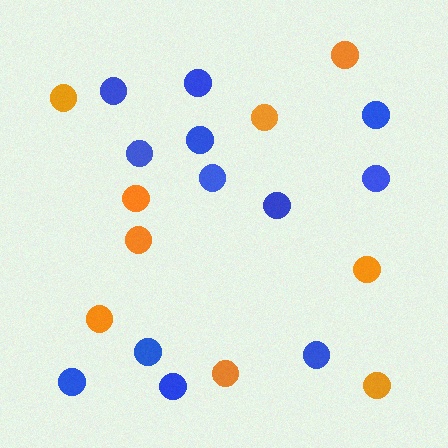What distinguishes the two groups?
There are 2 groups: one group of blue circles (12) and one group of orange circles (9).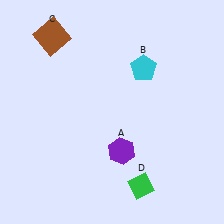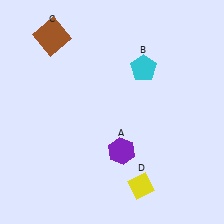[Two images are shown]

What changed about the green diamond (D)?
In Image 1, D is green. In Image 2, it changed to yellow.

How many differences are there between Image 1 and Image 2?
There is 1 difference between the two images.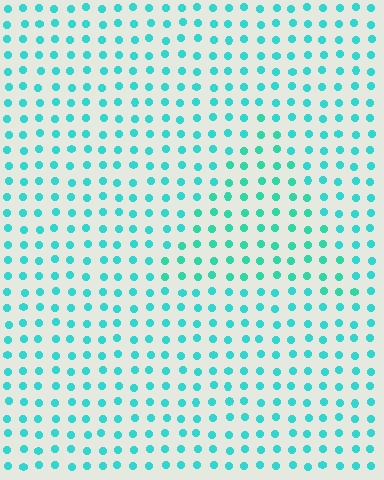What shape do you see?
I see a triangle.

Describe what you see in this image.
The image is filled with small cyan elements in a uniform arrangement. A triangle-shaped region is visible where the elements are tinted to a slightly different hue, forming a subtle color boundary.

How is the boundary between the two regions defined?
The boundary is defined purely by a slight shift in hue (about 15 degrees). Spacing, size, and orientation are identical on both sides.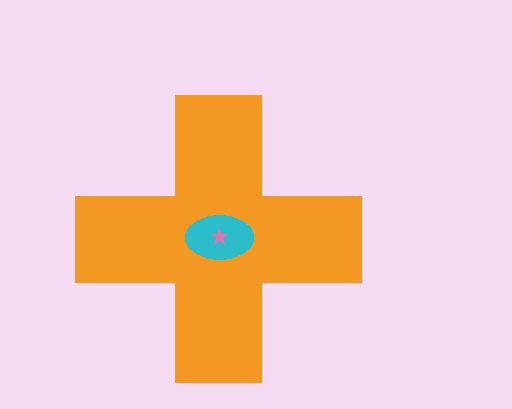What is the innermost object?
The pink star.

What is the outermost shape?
The orange cross.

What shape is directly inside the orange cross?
The cyan ellipse.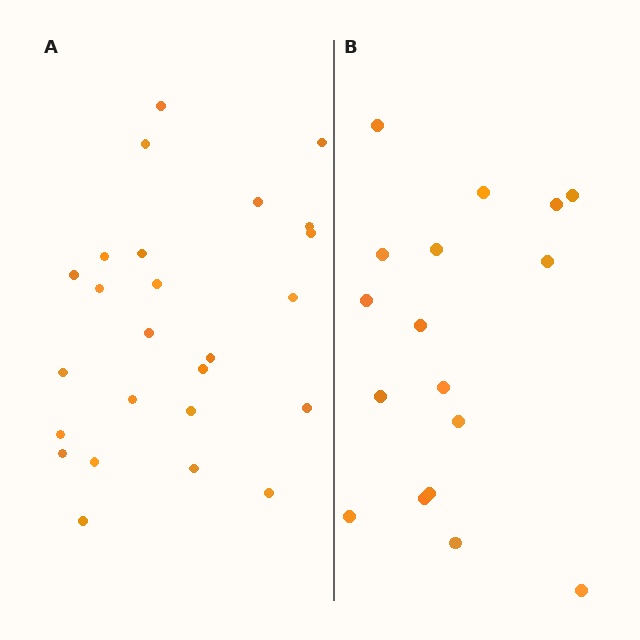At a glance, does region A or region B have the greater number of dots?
Region A (the left region) has more dots.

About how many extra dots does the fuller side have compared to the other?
Region A has roughly 8 or so more dots than region B.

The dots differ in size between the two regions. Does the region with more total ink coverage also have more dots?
No. Region B has more total ink coverage because its dots are larger, but region A actually contains more individual dots. Total area can be misleading — the number of items is what matters here.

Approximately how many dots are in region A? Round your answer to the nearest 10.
About 20 dots. (The exact count is 25, which rounds to 20.)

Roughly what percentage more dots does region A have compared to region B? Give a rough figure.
About 45% more.